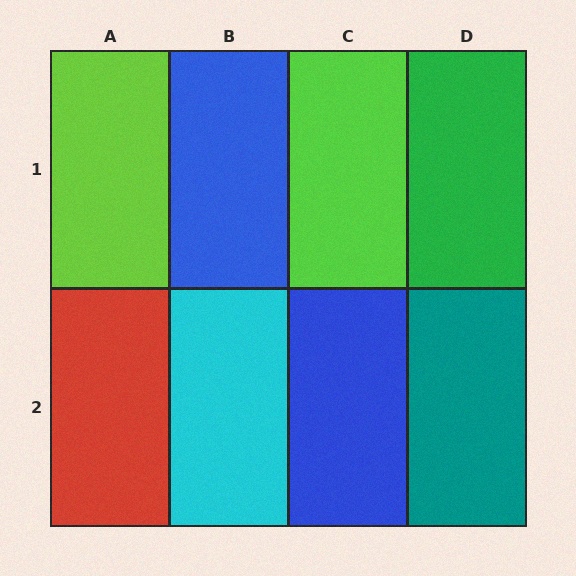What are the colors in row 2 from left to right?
Red, cyan, blue, teal.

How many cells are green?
1 cell is green.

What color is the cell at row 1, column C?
Lime.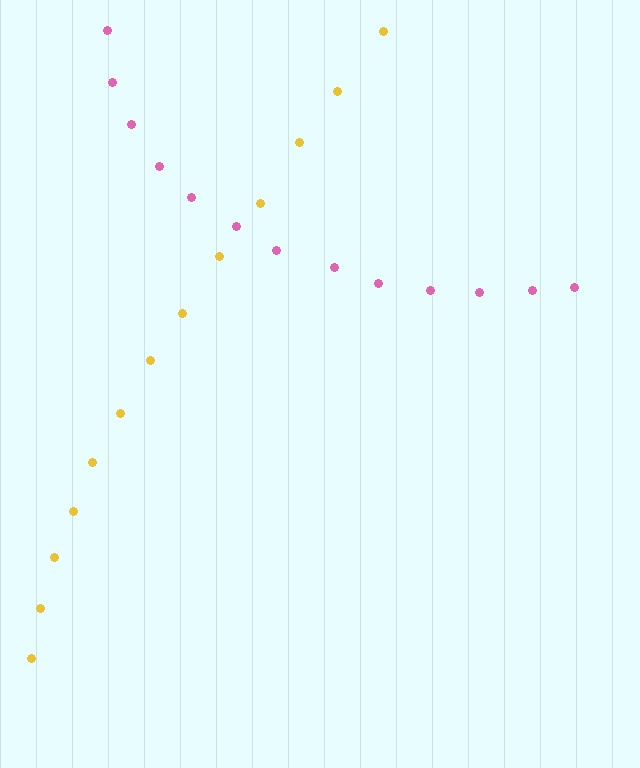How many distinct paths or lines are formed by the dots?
There are 2 distinct paths.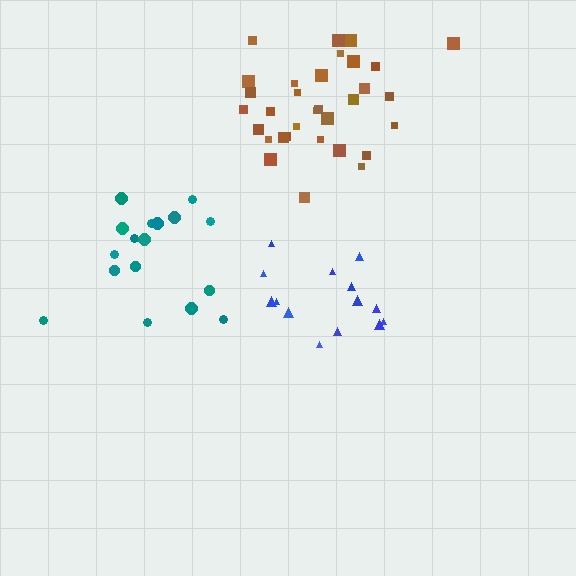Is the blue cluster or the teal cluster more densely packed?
Blue.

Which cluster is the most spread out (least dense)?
Teal.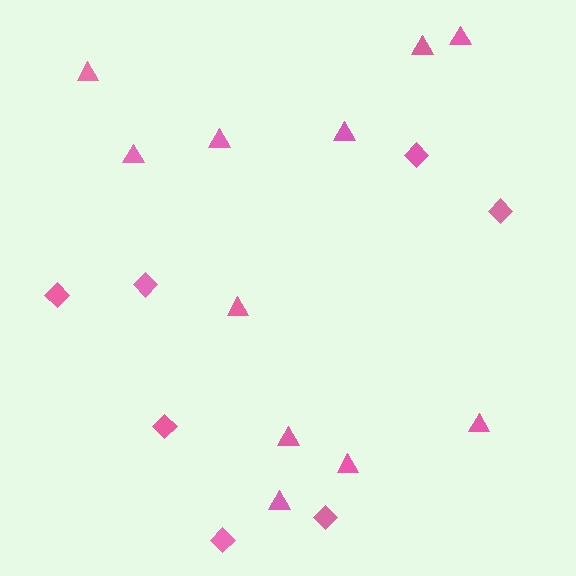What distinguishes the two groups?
There are 2 groups: one group of triangles (11) and one group of diamonds (7).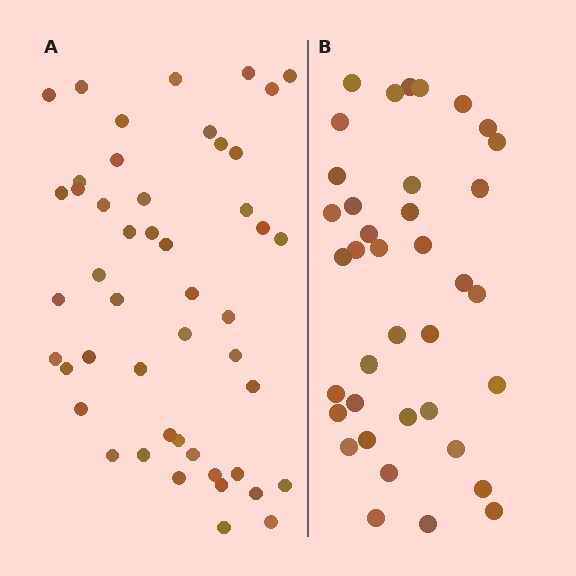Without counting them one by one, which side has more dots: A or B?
Region A (the left region) has more dots.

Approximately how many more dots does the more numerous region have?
Region A has roughly 10 or so more dots than region B.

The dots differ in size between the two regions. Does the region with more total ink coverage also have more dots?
No. Region B has more total ink coverage because its dots are larger, but region A actually contains more individual dots. Total area can be misleading — the number of items is what matters here.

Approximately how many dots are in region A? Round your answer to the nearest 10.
About 50 dots. (The exact count is 48, which rounds to 50.)